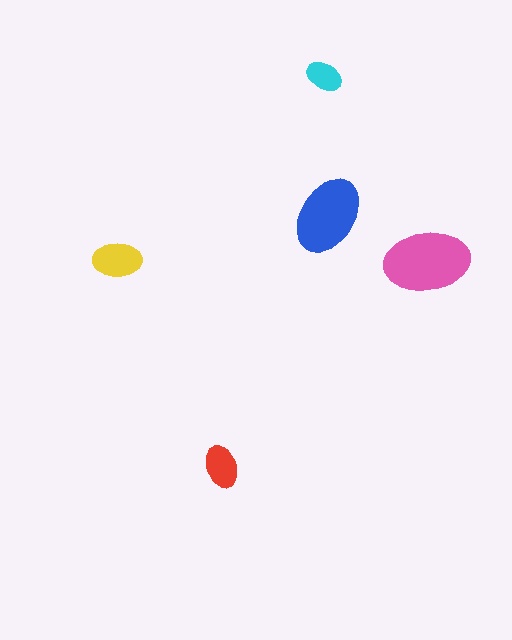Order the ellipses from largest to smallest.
the pink one, the blue one, the yellow one, the red one, the cyan one.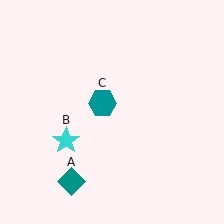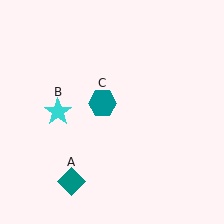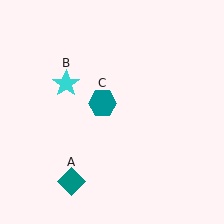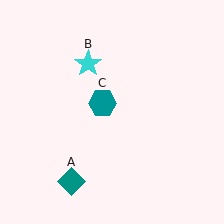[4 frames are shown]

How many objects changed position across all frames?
1 object changed position: cyan star (object B).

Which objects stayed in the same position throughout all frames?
Teal diamond (object A) and teal hexagon (object C) remained stationary.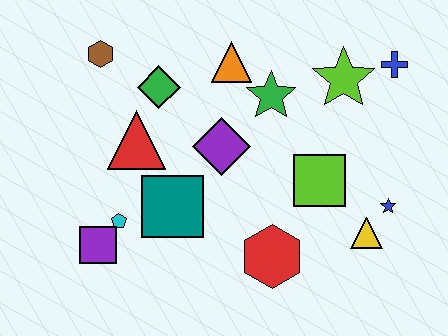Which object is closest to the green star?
The orange triangle is closest to the green star.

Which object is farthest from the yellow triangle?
The brown hexagon is farthest from the yellow triangle.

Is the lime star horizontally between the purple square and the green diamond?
No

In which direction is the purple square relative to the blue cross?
The purple square is to the left of the blue cross.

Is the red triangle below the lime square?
No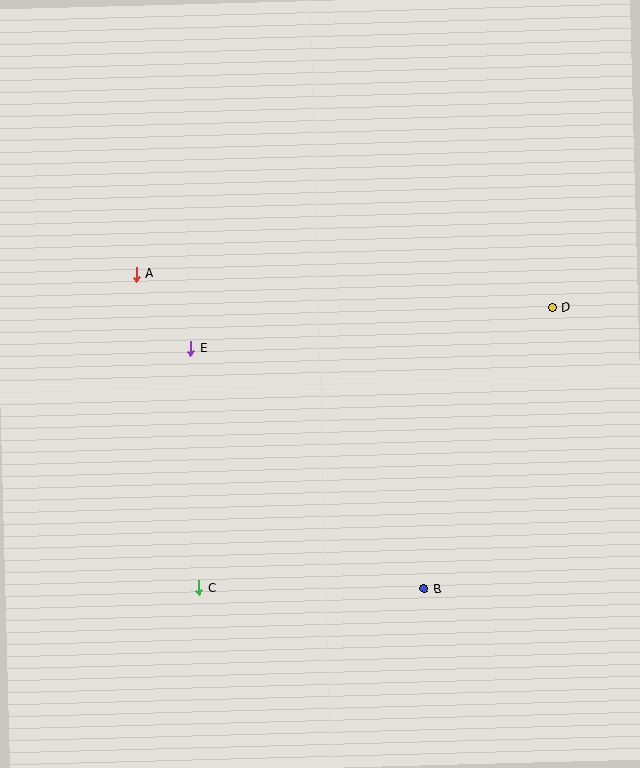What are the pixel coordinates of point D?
Point D is at (552, 308).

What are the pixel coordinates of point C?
Point C is at (199, 588).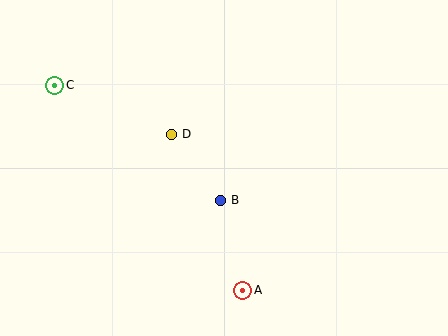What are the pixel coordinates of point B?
Point B is at (220, 200).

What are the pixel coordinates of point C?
Point C is at (55, 85).